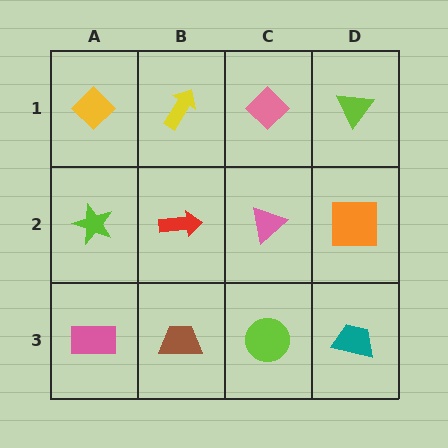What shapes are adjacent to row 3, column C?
A pink triangle (row 2, column C), a brown trapezoid (row 3, column B), a teal trapezoid (row 3, column D).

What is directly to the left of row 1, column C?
A yellow arrow.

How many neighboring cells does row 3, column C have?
3.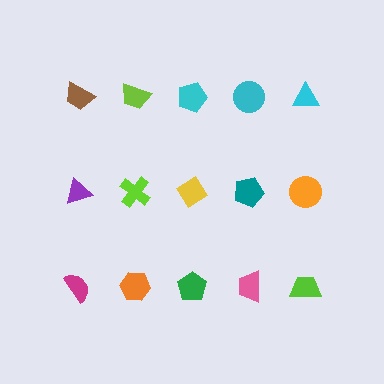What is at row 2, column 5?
An orange circle.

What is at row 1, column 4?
A cyan circle.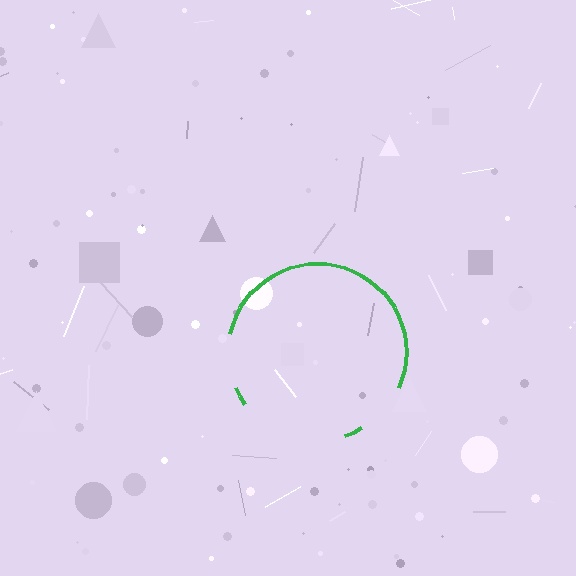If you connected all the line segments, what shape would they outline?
They would outline a circle.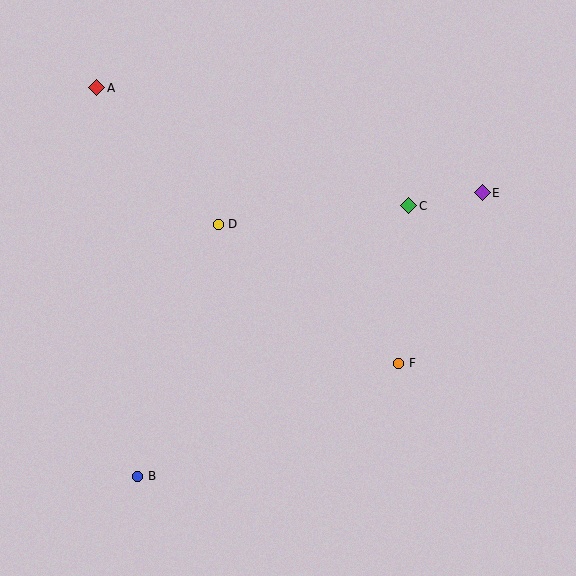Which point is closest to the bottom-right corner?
Point F is closest to the bottom-right corner.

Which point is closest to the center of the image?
Point D at (218, 224) is closest to the center.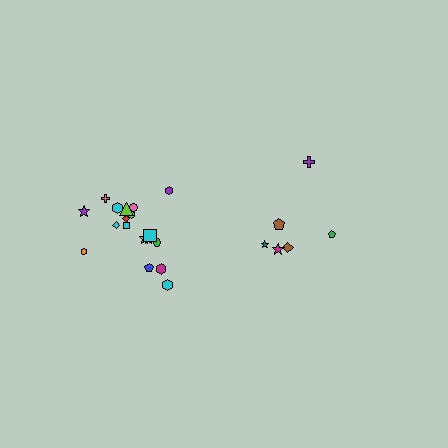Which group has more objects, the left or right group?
The left group.